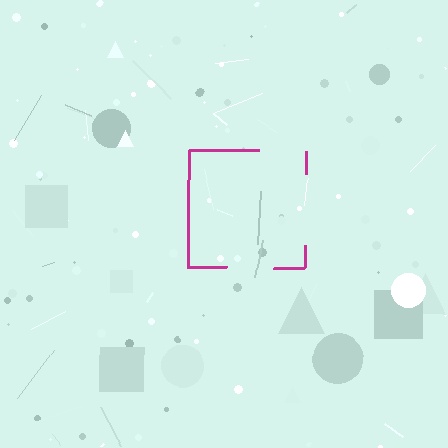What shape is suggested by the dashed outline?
The dashed outline suggests a square.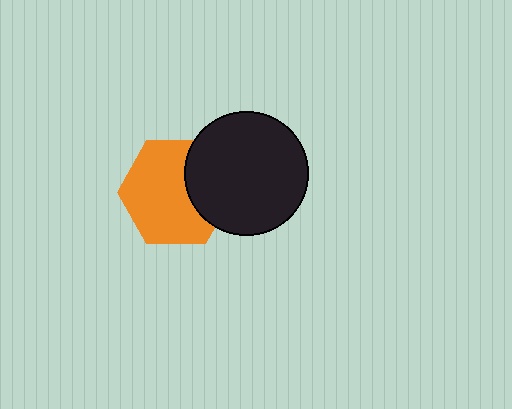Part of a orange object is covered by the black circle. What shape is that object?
It is a hexagon.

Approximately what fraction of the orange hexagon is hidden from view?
Roughly 30% of the orange hexagon is hidden behind the black circle.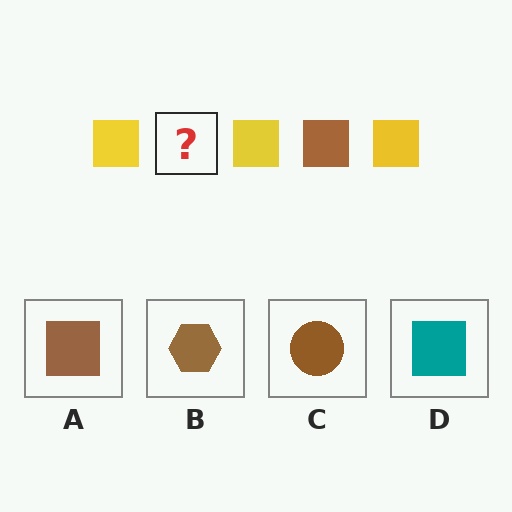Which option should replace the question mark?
Option A.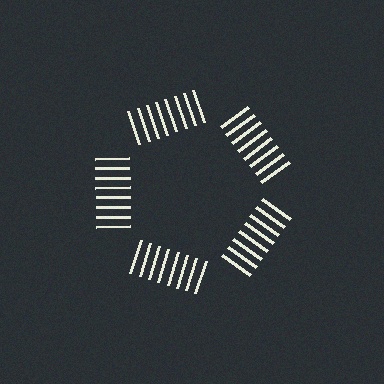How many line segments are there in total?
40 — 8 along each of the 5 edges.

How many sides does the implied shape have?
5 sides — the line-ends trace a pentagon.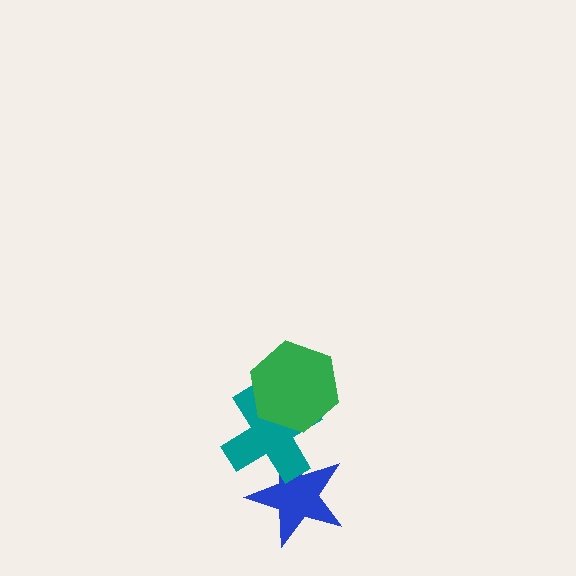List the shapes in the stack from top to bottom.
From top to bottom: the green hexagon, the teal cross, the blue star.